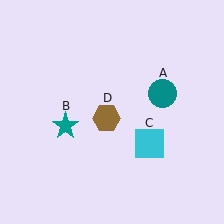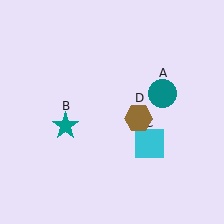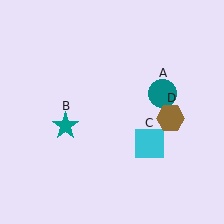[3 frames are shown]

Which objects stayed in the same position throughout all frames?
Teal circle (object A) and teal star (object B) and cyan square (object C) remained stationary.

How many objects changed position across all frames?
1 object changed position: brown hexagon (object D).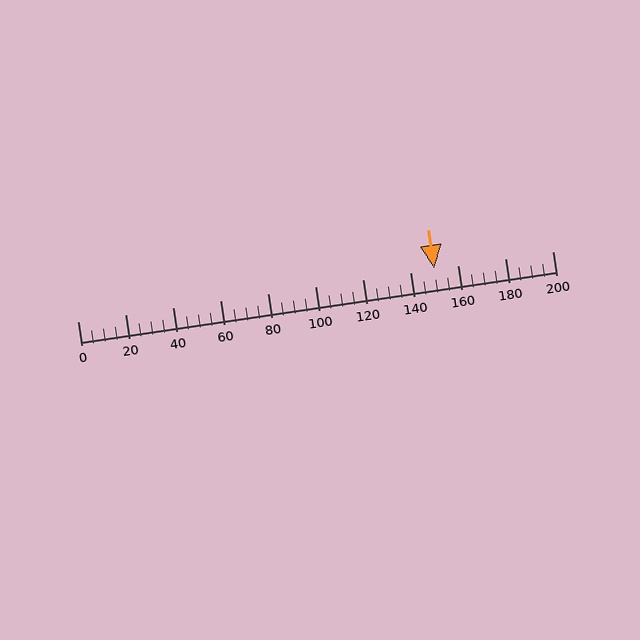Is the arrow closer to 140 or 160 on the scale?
The arrow is closer to 160.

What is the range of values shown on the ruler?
The ruler shows values from 0 to 200.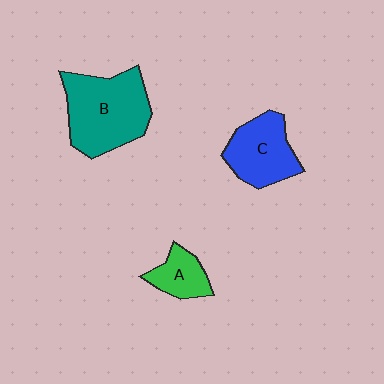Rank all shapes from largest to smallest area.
From largest to smallest: B (teal), C (blue), A (green).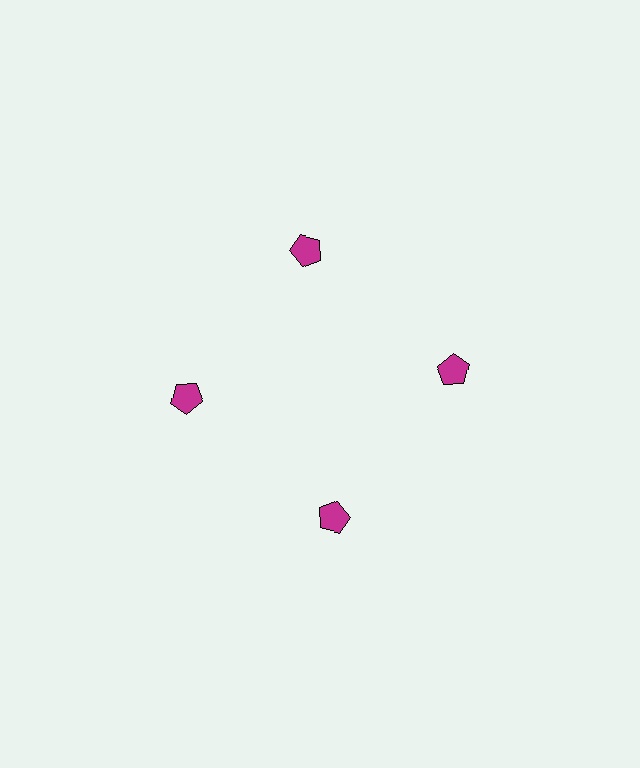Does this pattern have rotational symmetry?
Yes, this pattern has 4-fold rotational symmetry. It looks the same after rotating 90 degrees around the center.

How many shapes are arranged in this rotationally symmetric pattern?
There are 4 shapes, arranged in 4 groups of 1.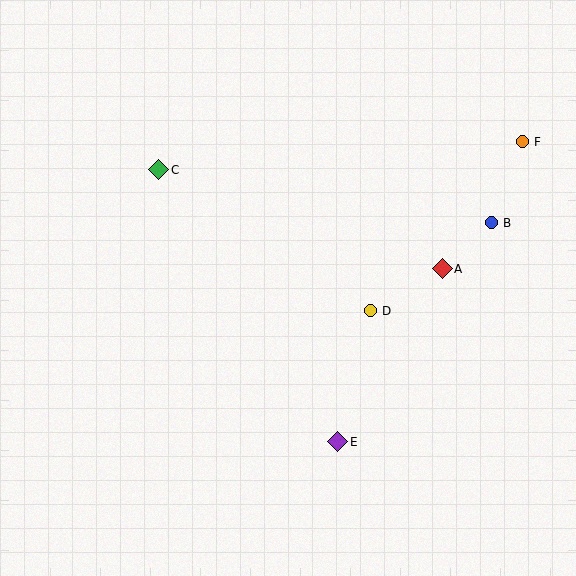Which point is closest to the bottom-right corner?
Point E is closest to the bottom-right corner.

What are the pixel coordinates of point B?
Point B is at (491, 223).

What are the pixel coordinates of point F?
Point F is at (522, 142).